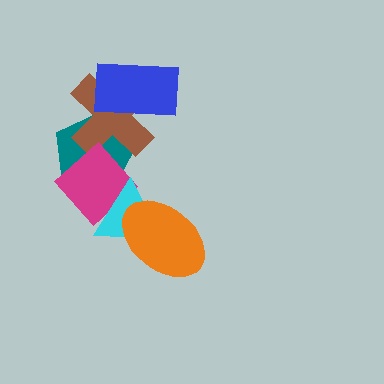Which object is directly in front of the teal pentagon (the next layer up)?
The brown cross is directly in front of the teal pentagon.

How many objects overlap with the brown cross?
2 objects overlap with the brown cross.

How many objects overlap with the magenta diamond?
2 objects overlap with the magenta diamond.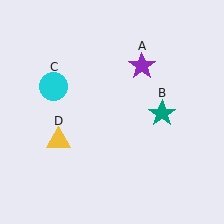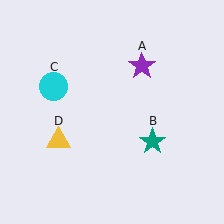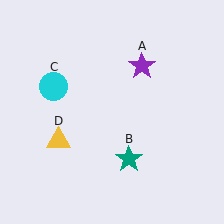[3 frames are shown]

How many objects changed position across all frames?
1 object changed position: teal star (object B).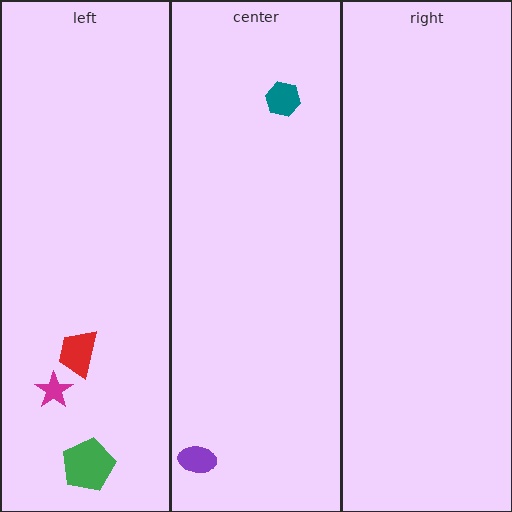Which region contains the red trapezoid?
The left region.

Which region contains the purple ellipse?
The center region.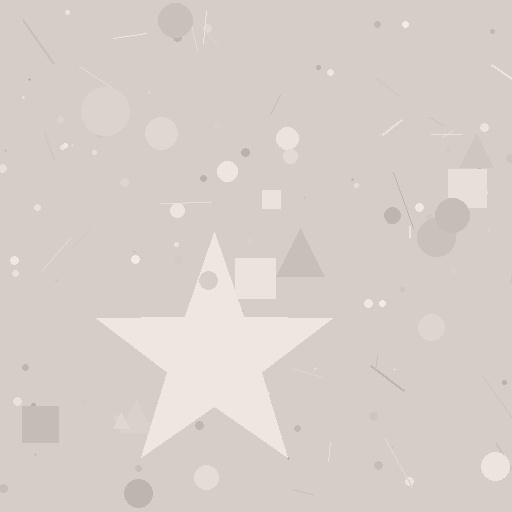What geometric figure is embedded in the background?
A star is embedded in the background.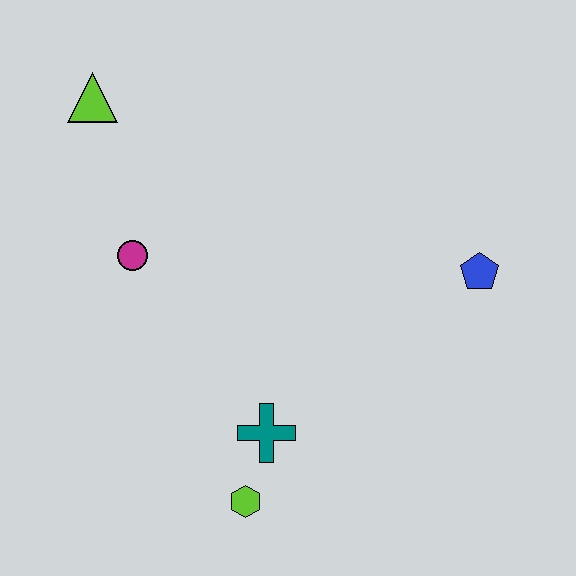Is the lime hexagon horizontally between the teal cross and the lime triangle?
Yes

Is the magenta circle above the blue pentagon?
Yes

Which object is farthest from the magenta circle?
The blue pentagon is farthest from the magenta circle.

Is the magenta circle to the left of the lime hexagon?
Yes